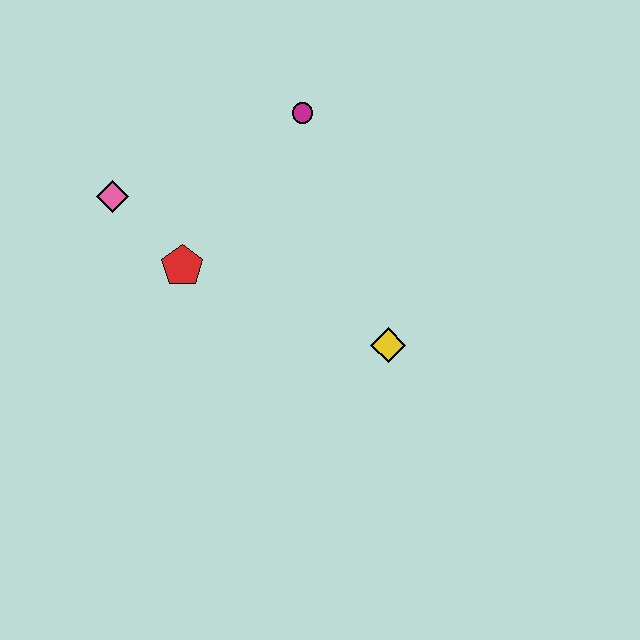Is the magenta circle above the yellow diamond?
Yes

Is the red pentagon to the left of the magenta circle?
Yes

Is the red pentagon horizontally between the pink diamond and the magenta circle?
Yes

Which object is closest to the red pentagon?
The pink diamond is closest to the red pentagon.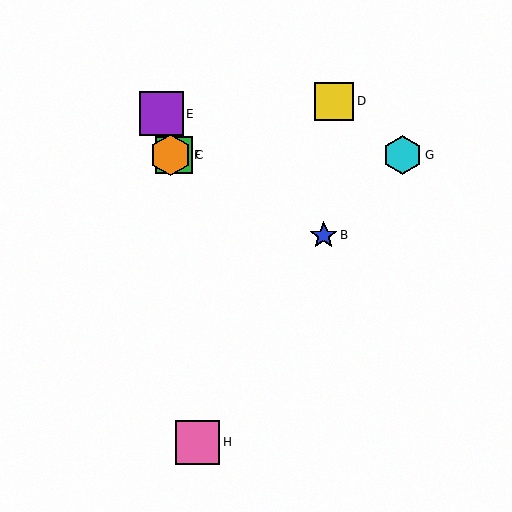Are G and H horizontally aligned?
No, G is at y≈155 and H is at y≈442.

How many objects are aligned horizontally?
4 objects (A, C, F, G) are aligned horizontally.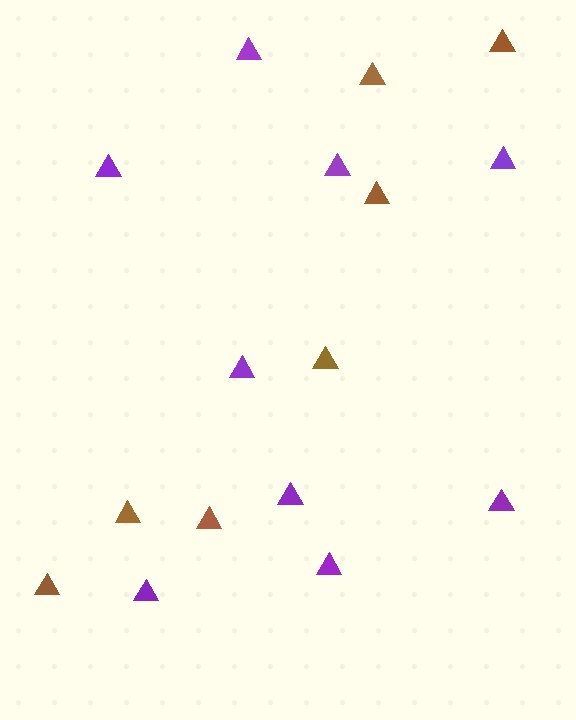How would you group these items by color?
There are 2 groups: one group of brown triangles (7) and one group of purple triangles (9).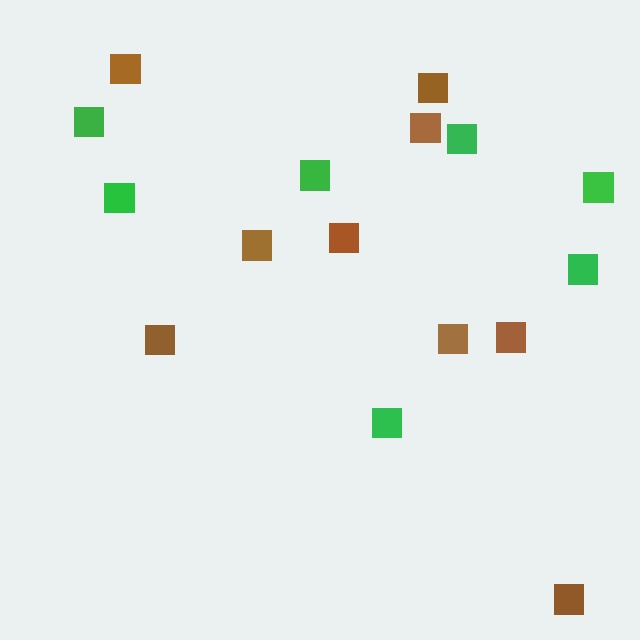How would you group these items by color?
There are 2 groups: one group of green squares (7) and one group of brown squares (9).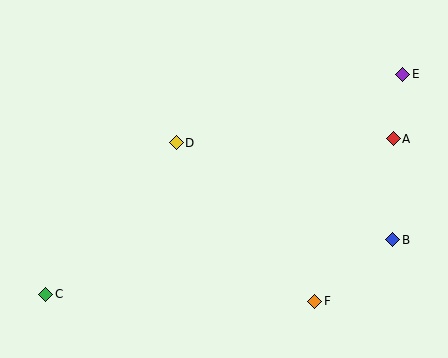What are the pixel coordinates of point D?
Point D is at (176, 143).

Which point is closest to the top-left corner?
Point D is closest to the top-left corner.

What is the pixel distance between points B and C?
The distance between B and C is 352 pixels.